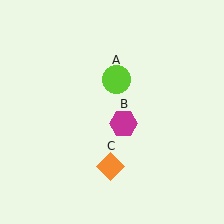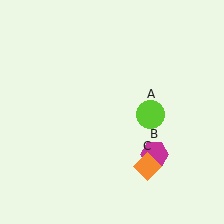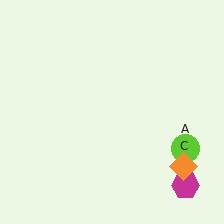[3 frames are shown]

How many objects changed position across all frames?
3 objects changed position: lime circle (object A), magenta hexagon (object B), orange diamond (object C).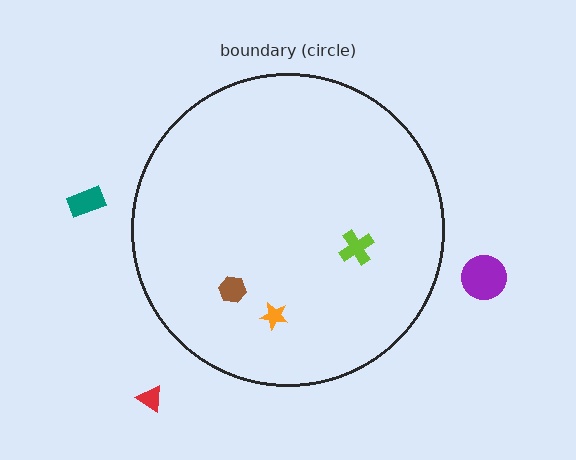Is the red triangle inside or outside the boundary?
Outside.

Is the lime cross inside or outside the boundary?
Inside.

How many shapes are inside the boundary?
3 inside, 3 outside.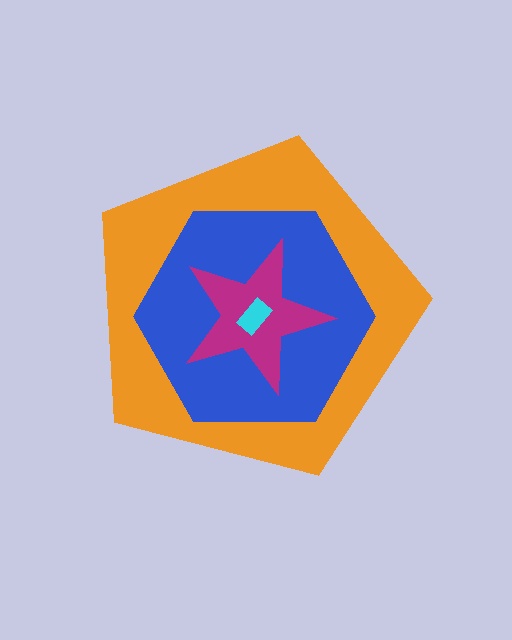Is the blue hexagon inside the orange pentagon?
Yes.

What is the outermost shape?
The orange pentagon.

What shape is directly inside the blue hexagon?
The magenta star.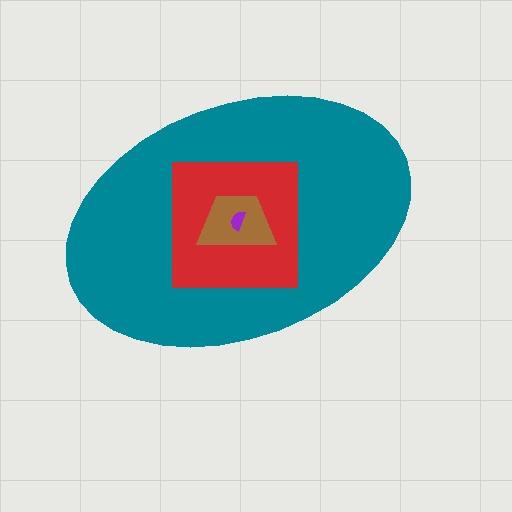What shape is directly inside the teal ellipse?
The red square.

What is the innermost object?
The purple semicircle.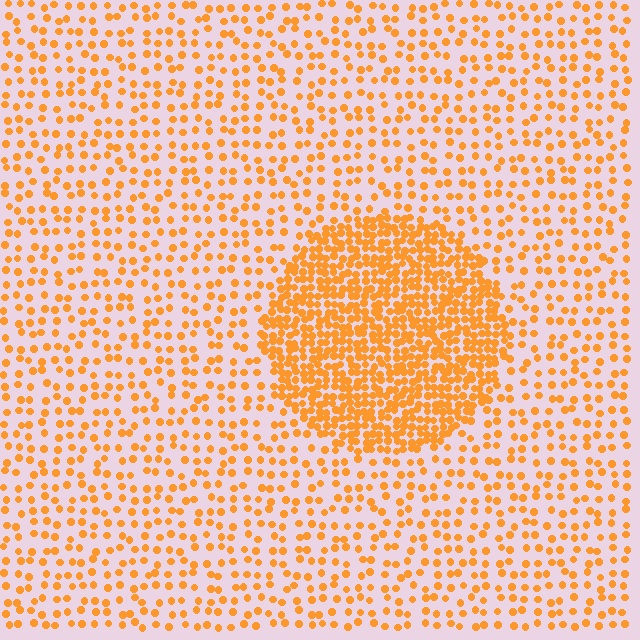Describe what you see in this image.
The image contains small orange elements arranged at two different densities. A circle-shaped region is visible where the elements are more densely packed than the surrounding area.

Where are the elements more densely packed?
The elements are more densely packed inside the circle boundary.